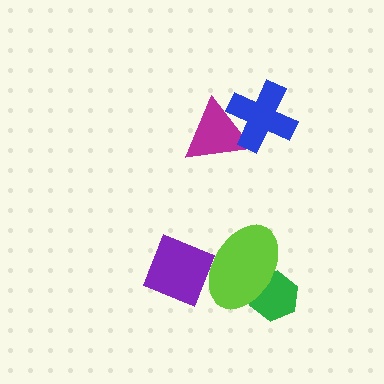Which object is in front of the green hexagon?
The lime ellipse is in front of the green hexagon.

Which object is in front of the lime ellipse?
The purple diamond is in front of the lime ellipse.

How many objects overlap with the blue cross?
1 object overlaps with the blue cross.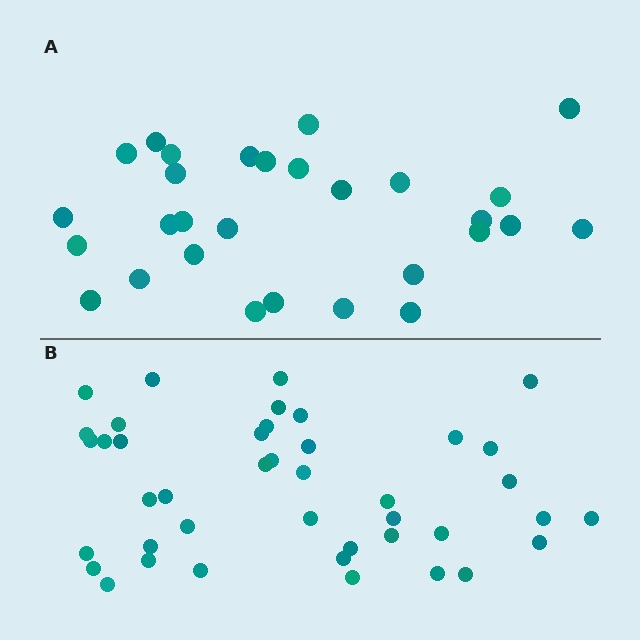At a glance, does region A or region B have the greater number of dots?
Region B (the bottom region) has more dots.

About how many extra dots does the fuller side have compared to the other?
Region B has approximately 15 more dots than region A.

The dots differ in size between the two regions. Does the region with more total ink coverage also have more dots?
No. Region A has more total ink coverage because its dots are larger, but region B actually contains more individual dots. Total area can be misleading — the number of items is what matters here.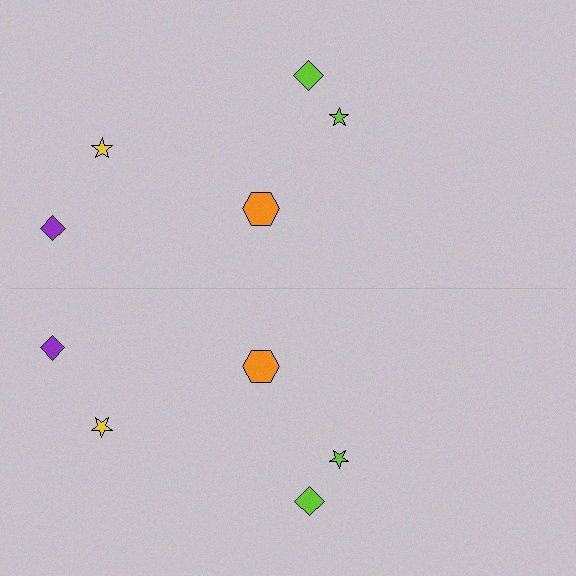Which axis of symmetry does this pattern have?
The pattern has a horizontal axis of symmetry running through the center of the image.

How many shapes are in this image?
There are 10 shapes in this image.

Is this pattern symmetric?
Yes, this pattern has bilateral (reflection) symmetry.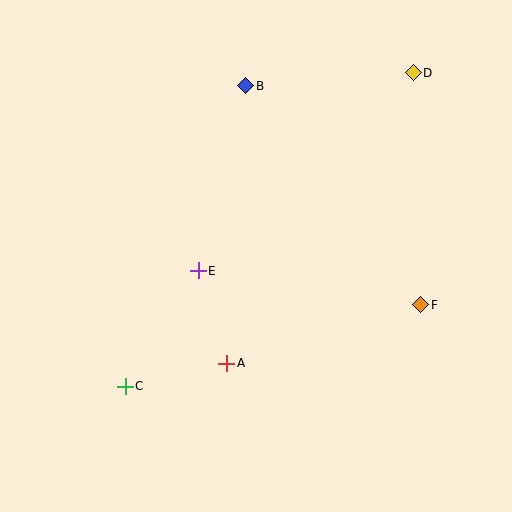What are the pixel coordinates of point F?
Point F is at (420, 305).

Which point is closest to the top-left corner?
Point B is closest to the top-left corner.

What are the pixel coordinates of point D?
Point D is at (413, 73).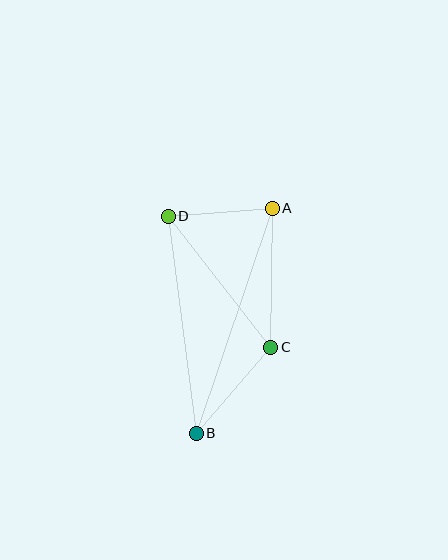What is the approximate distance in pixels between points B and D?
The distance between B and D is approximately 219 pixels.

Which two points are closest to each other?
Points A and D are closest to each other.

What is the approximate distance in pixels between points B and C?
The distance between B and C is approximately 114 pixels.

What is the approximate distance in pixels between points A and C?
The distance between A and C is approximately 139 pixels.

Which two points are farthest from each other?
Points A and B are farthest from each other.